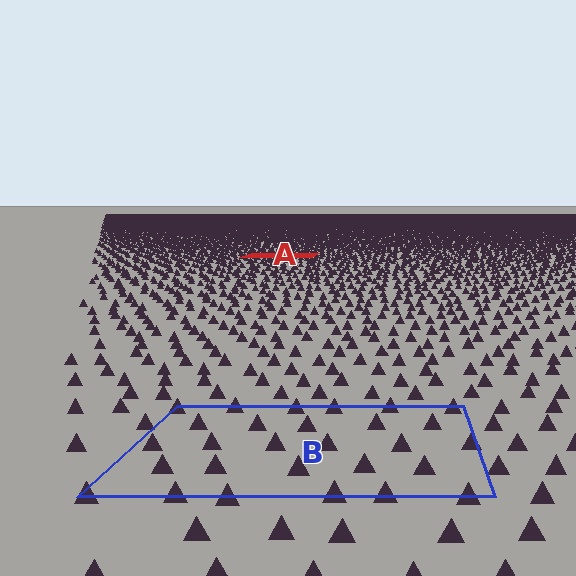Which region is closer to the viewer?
Region B is closer. The texture elements there are larger and more spread out.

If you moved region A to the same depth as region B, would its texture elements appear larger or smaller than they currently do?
They would appear larger. At a closer depth, the same texture elements are projected at a bigger on-screen size.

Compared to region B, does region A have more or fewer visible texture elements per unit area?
Region A has more texture elements per unit area — they are packed more densely because it is farther away.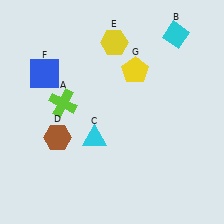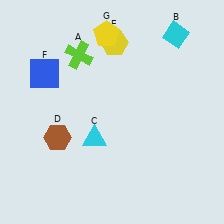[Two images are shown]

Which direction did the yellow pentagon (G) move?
The yellow pentagon (G) moved up.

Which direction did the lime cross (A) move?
The lime cross (A) moved up.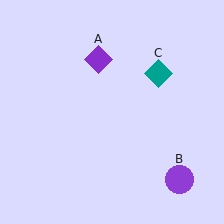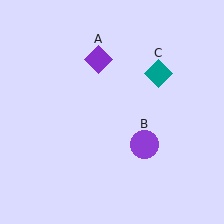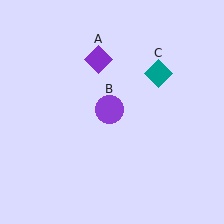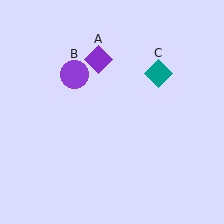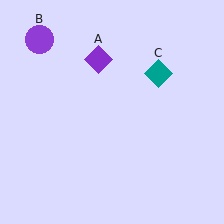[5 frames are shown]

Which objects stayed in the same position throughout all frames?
Purple diamond (object A) and teal diamond (object C) remained stationary.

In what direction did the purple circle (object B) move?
The purple circle (object B) moved up and to the left.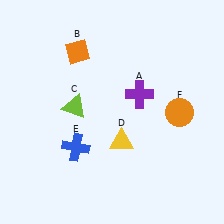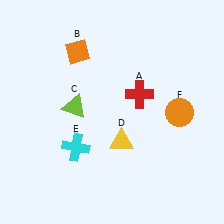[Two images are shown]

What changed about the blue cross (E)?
In Image 1, E is blue. In Image 2, it changed to cyan.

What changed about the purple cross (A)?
In Image 1, A is purple. In Image 2, it changed to red.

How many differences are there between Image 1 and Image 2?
There are 2 differences between the two images.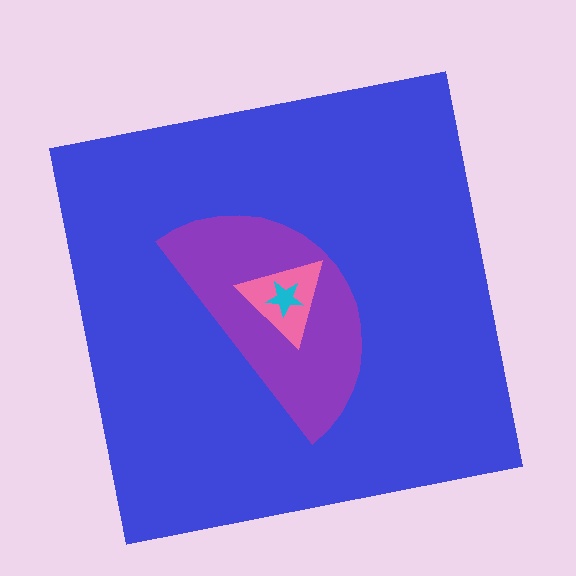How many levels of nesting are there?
4.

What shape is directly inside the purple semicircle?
The pink triangle.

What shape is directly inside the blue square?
The purple semicircle.